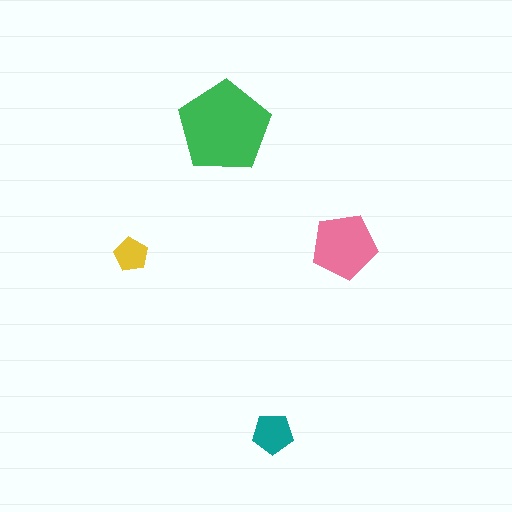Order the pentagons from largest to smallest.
the green one, the pink one, the teal one, the yellow one.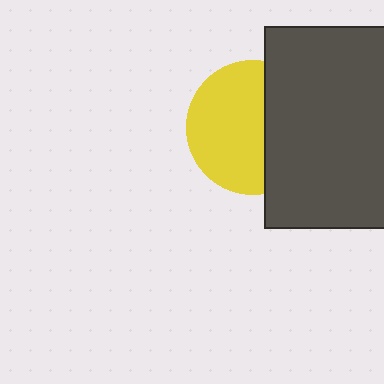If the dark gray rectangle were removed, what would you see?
You would see the complete yellow circle.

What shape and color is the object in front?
The object in front is a dark gray rectangle.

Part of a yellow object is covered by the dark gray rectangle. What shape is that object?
It is a circle.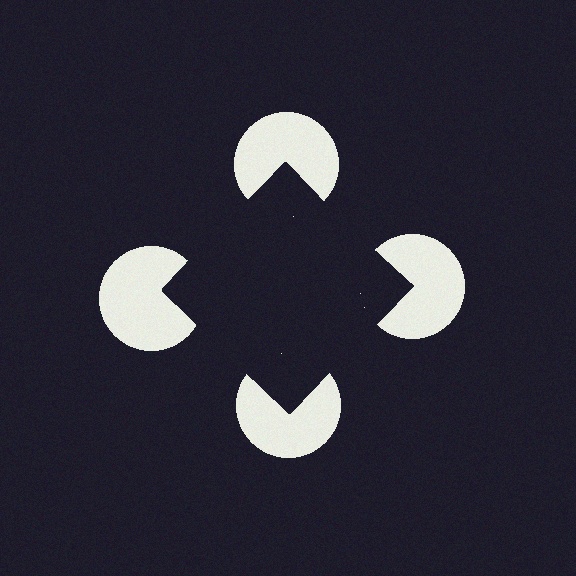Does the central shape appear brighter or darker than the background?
It typically appears slightly darker than the background, even though no actual brightness change is drawn.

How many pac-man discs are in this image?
There are 4 — one at each vertex of the illusory square.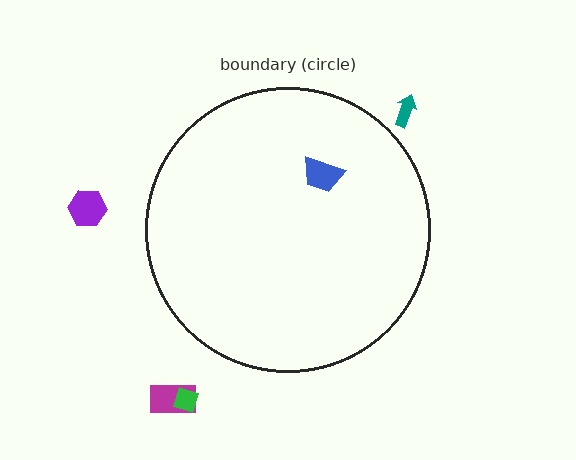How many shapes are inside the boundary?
1 inside, 4 outside.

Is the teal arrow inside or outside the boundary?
Outside.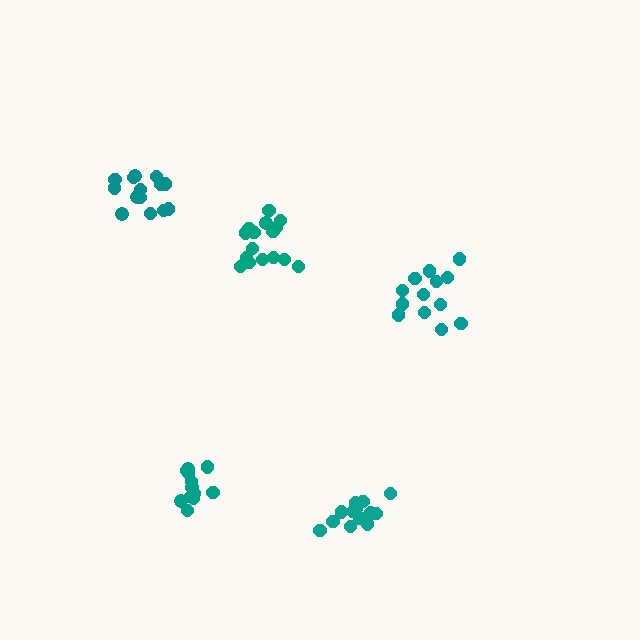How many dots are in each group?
Group 1: 13 dots, Group 2: 12 dots, Group 3: 14 dots, Group 4: 16 dots, Group 5: 14 dots (69 total).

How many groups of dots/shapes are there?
There are 5 groups.